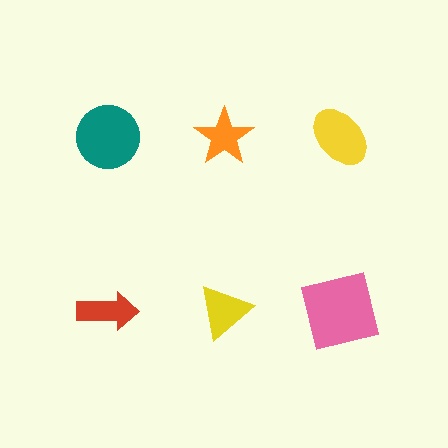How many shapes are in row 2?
3 shapes.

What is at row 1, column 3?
A yellow ellipse.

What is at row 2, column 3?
A pink square.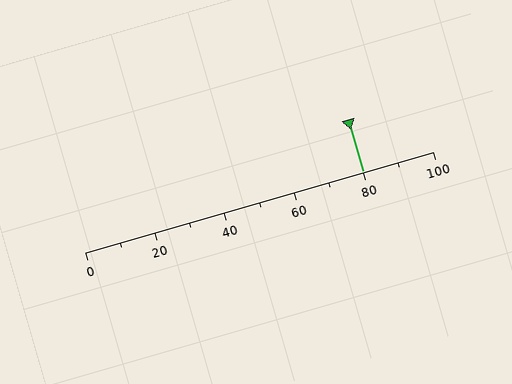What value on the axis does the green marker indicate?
The marker indicates approximately 80.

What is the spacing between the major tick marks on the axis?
The major ticks are spaced 20 apart.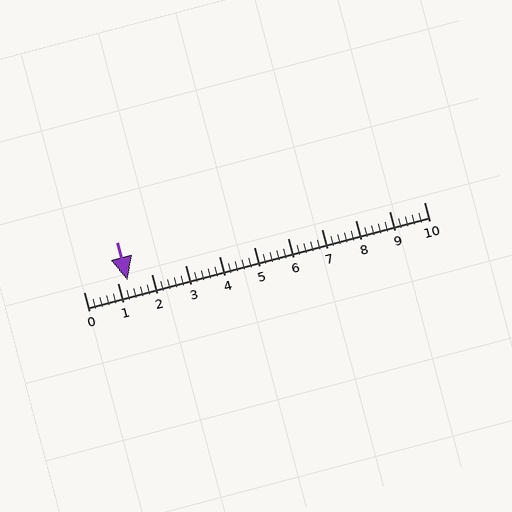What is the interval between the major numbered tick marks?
The major tick marks are spaced 1 units apart.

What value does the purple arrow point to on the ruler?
The purple arrow points to approximately 1.3.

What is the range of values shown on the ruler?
The ruler shows values from 0 to 10.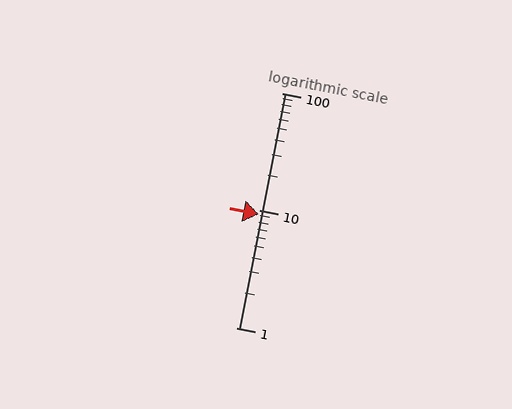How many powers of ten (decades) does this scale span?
The scale spans 2 decades, from 1 to 100.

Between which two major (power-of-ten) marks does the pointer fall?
The pointer is between 1 and 10.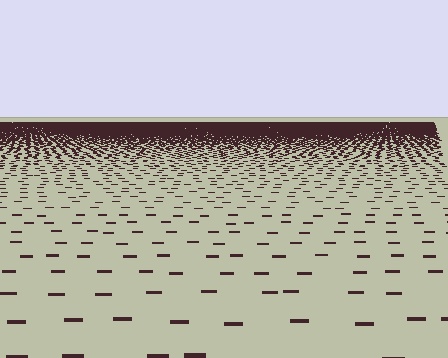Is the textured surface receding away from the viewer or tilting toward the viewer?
The surface is receding away from the viewer. Texture elements get smaller and denser toward the top.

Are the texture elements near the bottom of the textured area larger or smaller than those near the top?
Larger. Near the bottom, elements are closer to the viewer and appear at a bigger on-screen size.